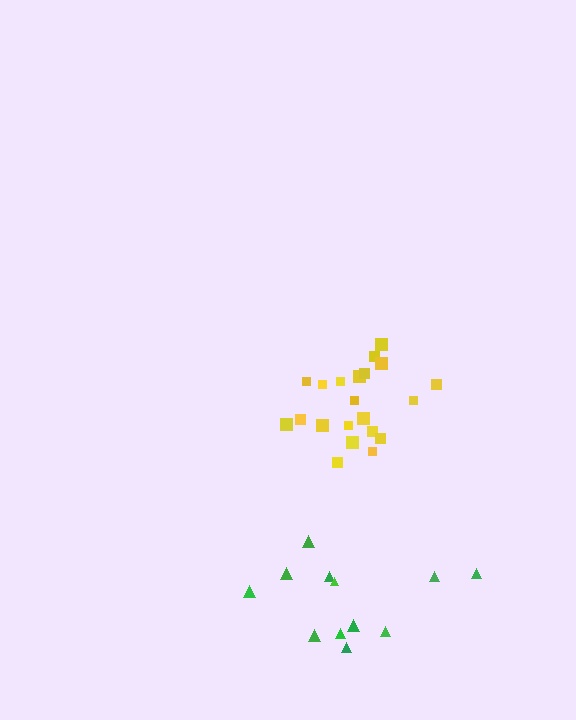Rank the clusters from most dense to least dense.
yellow, green.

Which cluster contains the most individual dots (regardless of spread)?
Yellow (21).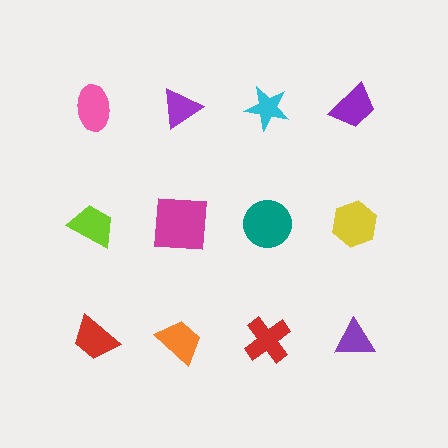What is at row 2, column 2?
A magenta square.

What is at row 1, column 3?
A cyan star.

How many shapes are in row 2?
4 shapes.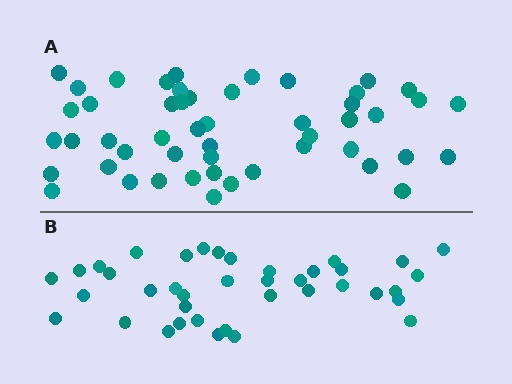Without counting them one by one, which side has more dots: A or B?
Region A (the top region) has more dots.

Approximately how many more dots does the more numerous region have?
Region A has roughly 12 or so more dots than region B.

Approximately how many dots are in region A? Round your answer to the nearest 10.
About 50 dots.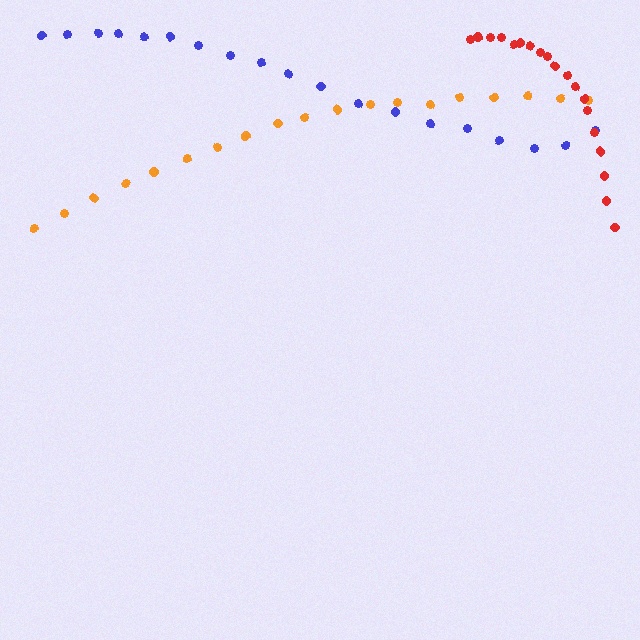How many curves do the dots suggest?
There are 3 distinct paths.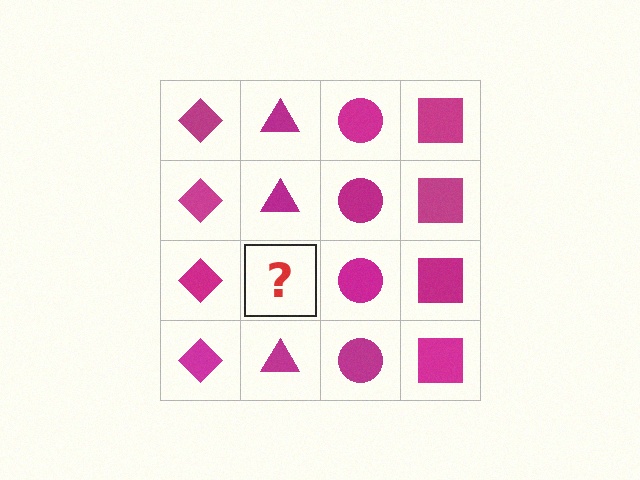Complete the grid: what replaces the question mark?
The question mark should be replaced with a magenta triangle.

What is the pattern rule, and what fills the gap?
The rule is that each column has a consistent shape. The gap should be filled with a magenta triangle.